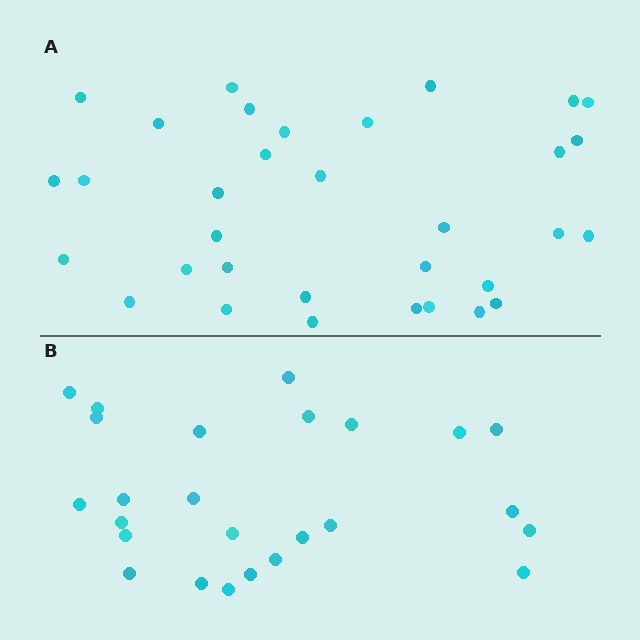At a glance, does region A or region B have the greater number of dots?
Region A (the top region) has more dots.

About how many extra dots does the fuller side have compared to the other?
Region A has roughly 8 or so more dots than region B.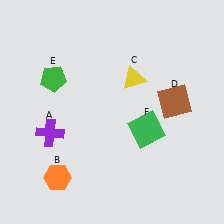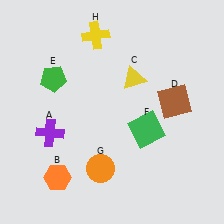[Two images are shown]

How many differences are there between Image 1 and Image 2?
There are 2 differences between the two images.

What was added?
An orange circle (G), a yellow cross (H) were added in Image 2.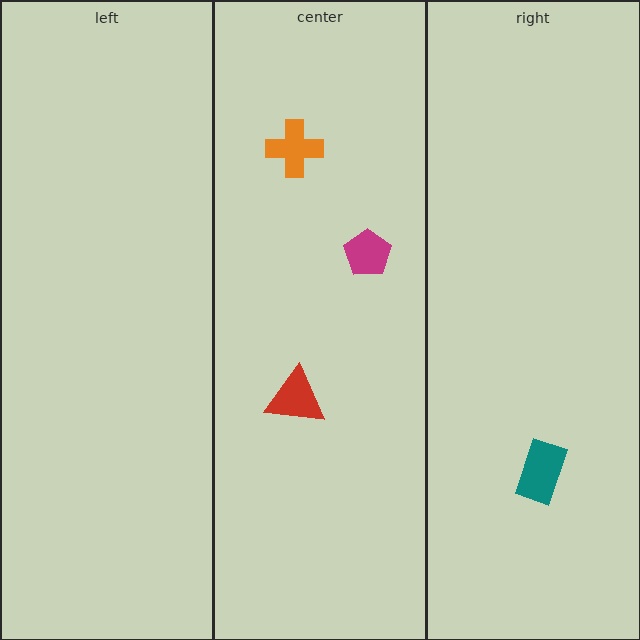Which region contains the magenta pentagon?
The center region.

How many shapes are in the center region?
3.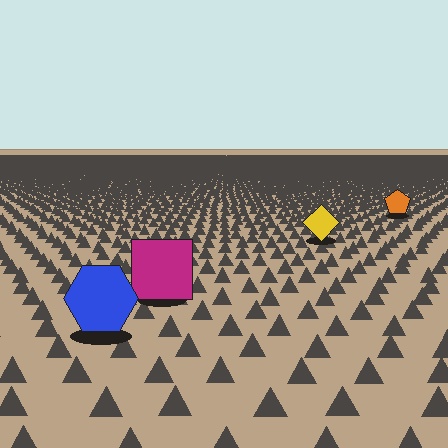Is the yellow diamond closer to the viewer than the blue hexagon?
No. The blue hexagon is closer — you can tell from the texture gradient: the ground texture is coarser near it.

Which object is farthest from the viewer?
The orange pentagon is farthest from the viewer. It appears smaller and the ground texture around it is denser.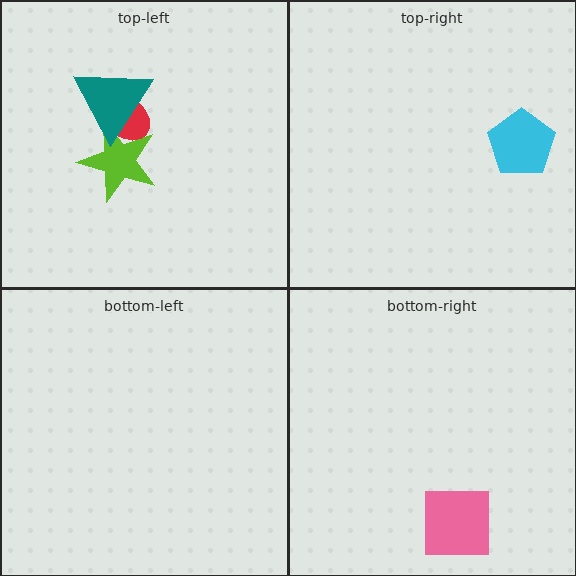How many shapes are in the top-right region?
1.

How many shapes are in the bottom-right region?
1.